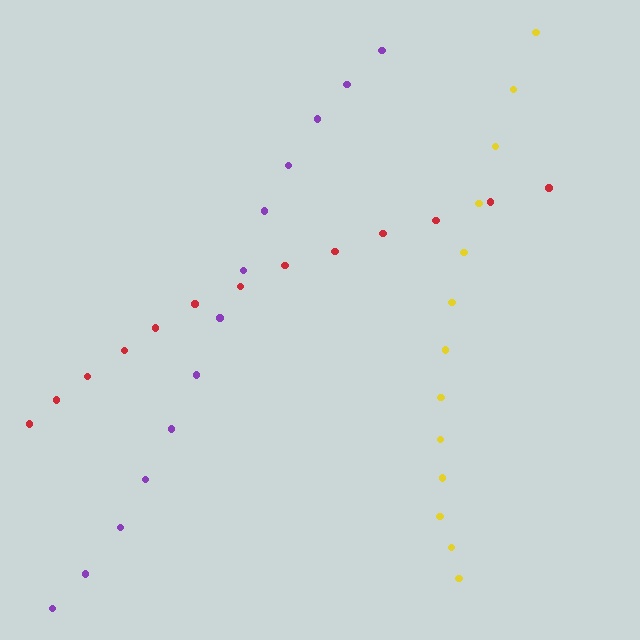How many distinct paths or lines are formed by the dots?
There are 3 distinct paths.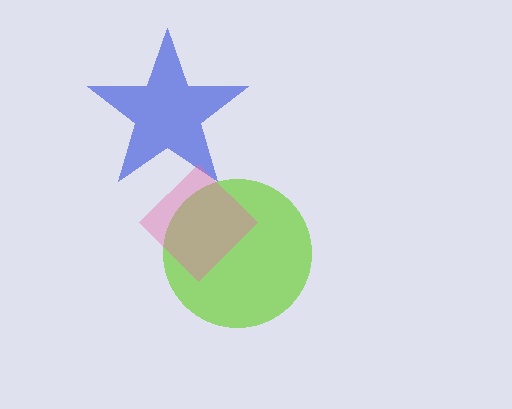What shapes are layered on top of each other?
The layered shapes are: a blue star, a lime circle, a pink diamond.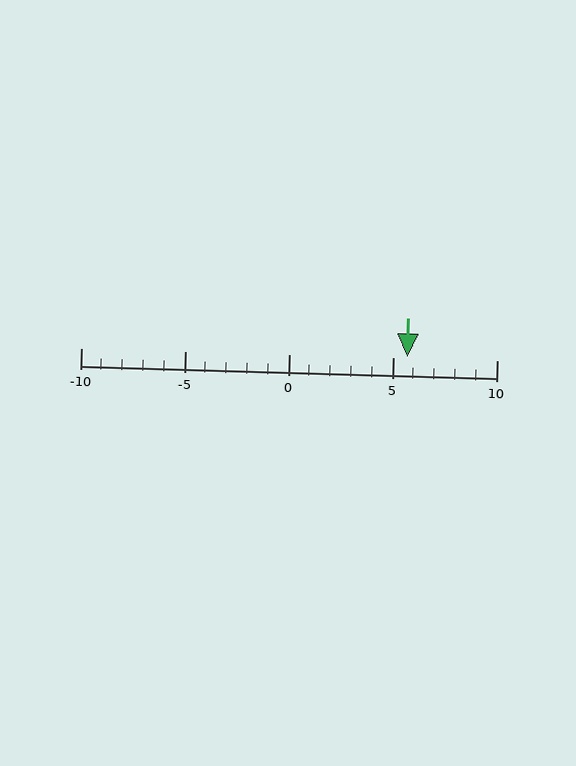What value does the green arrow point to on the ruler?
The green arrow points to approximately 6.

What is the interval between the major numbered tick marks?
The major tick marks are spaced 5 units apart.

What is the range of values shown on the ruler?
The ruler shows values from -10 to 10.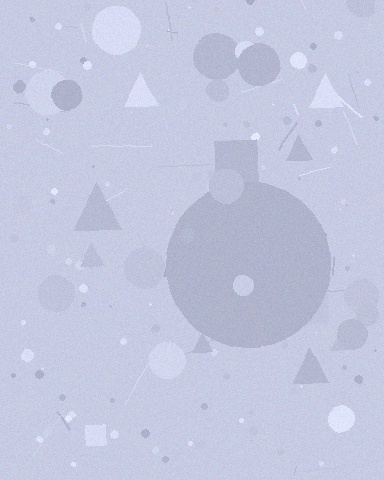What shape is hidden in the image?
A circle is hidden in the image.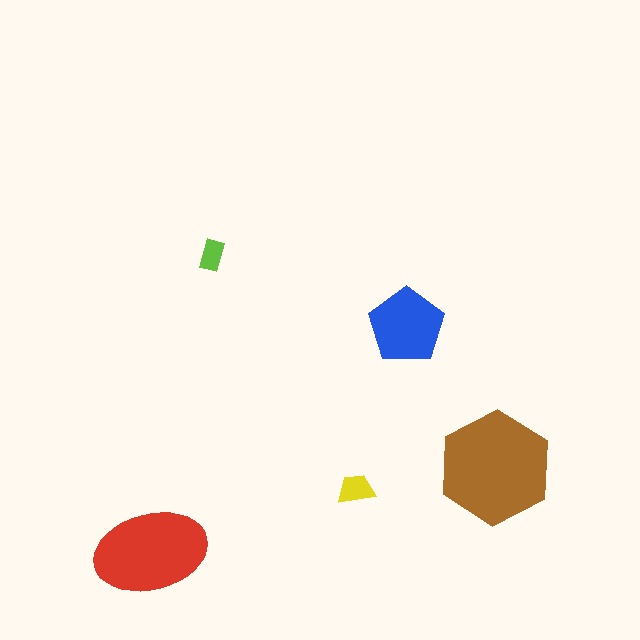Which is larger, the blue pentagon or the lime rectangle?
The blue pentagon.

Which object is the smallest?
The lime rectangle.